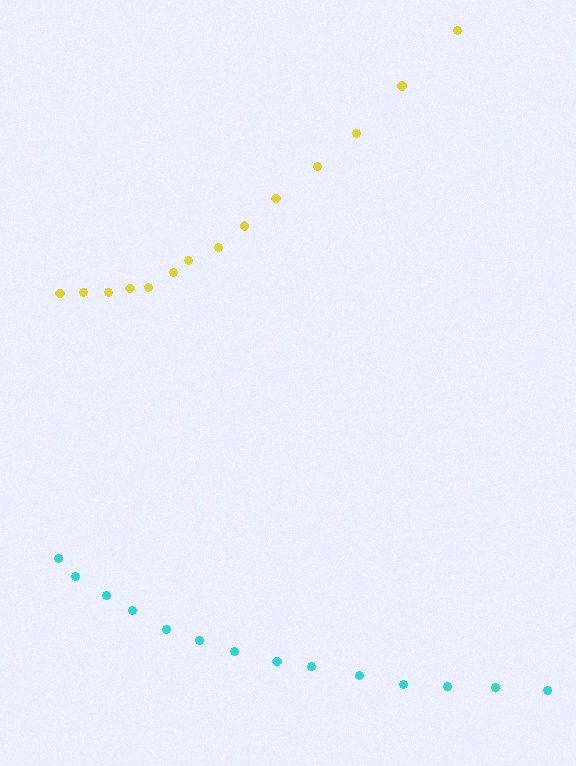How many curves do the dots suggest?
There are 2 distinct paths.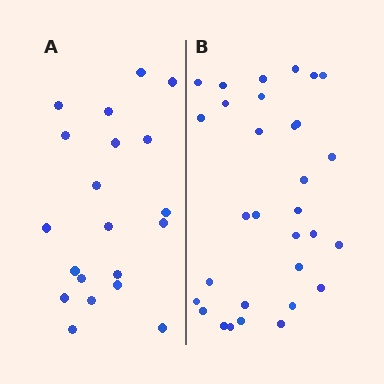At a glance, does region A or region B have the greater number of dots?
Region B (the right region) has more dots.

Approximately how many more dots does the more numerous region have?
Region B has roughly 12 or so more dots than region A.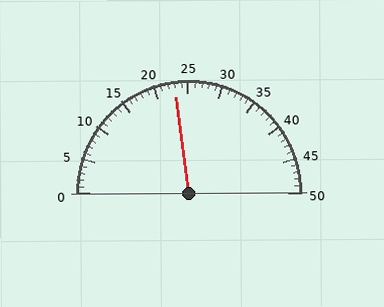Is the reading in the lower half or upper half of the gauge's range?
The reading is in the lower half of the range (0 to 50).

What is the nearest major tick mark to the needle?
The nearest major tick mark is 25.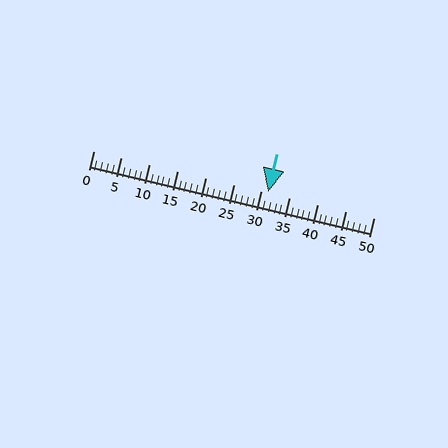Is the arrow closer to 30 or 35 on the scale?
The arrow is closer to 30.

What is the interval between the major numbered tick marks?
The major tick marks are spaced 5 units apart.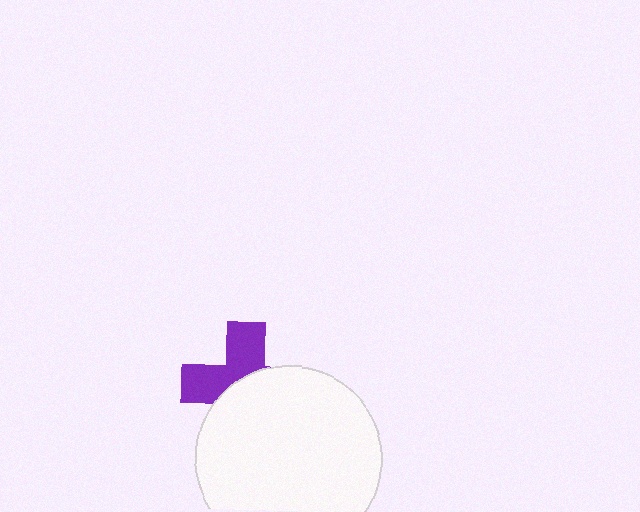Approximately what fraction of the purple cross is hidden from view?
Roughly 55% of the purple cross is hidden behind the white circle.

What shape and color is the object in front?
The object in front is a white circle.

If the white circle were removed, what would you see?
You would see the complete purple cross.